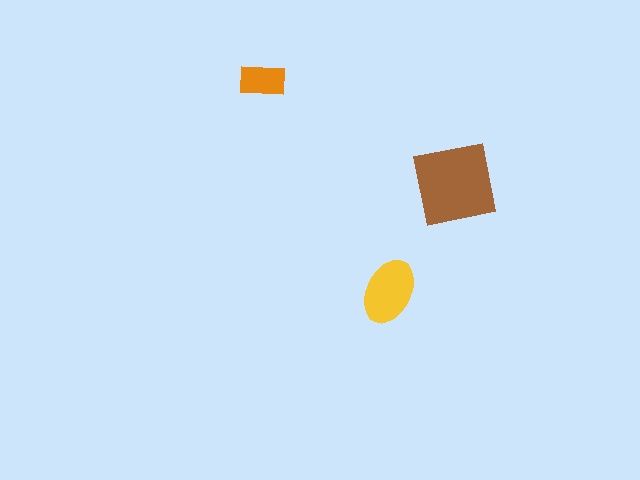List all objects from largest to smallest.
The brown square, the yellow ellipse, the orange rectangle.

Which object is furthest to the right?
The brown square is rightmost.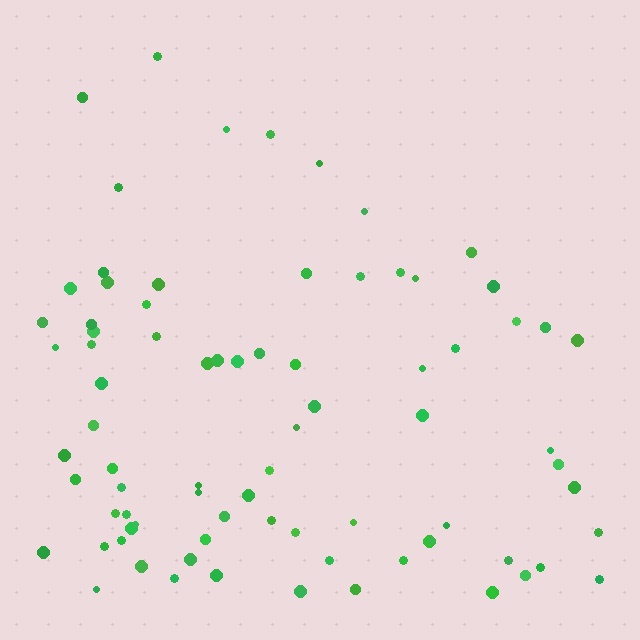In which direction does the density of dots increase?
From top to bottom, with the bottom side densest.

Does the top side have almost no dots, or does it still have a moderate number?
Still a moderate number, just noticeably fewer than the bottom.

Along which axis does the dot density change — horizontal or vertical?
Vertical.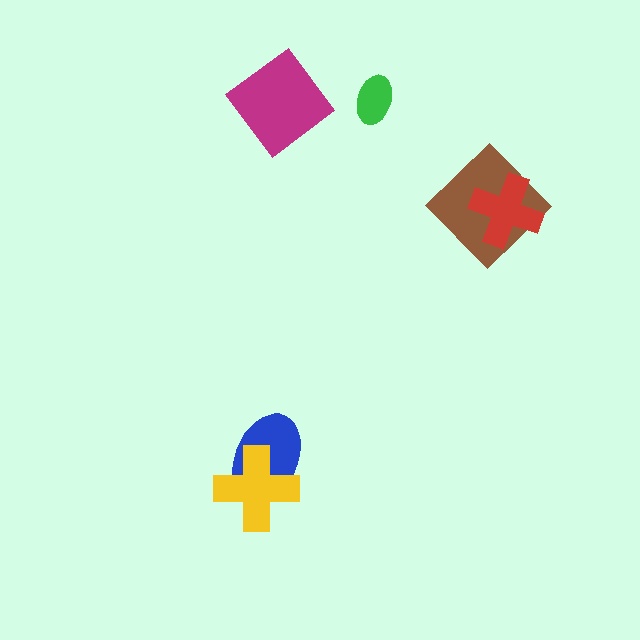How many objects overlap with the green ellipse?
0 objects overlap with the green ellipse.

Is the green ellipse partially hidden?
No, no other shape covers it.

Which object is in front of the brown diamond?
The red cross is in front of the brown diamond.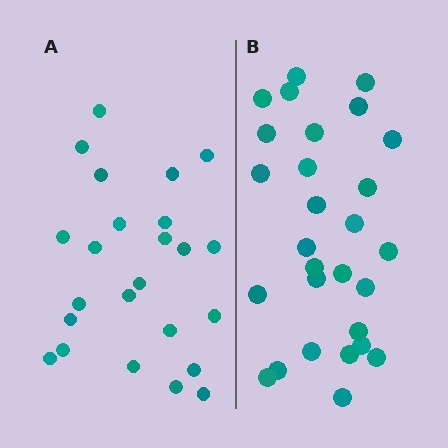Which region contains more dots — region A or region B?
Region B (the right region) has more dots.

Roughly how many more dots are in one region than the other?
Region B has about 4 more dots than region A.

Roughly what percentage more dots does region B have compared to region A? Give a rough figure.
About 15% more.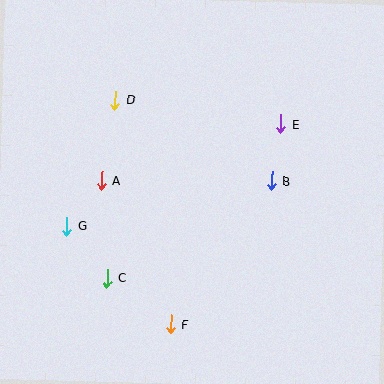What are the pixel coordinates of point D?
Point D is at (115, 100).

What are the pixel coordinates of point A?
Point A is at (101, 180).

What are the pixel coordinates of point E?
Point E is at (281, 124).